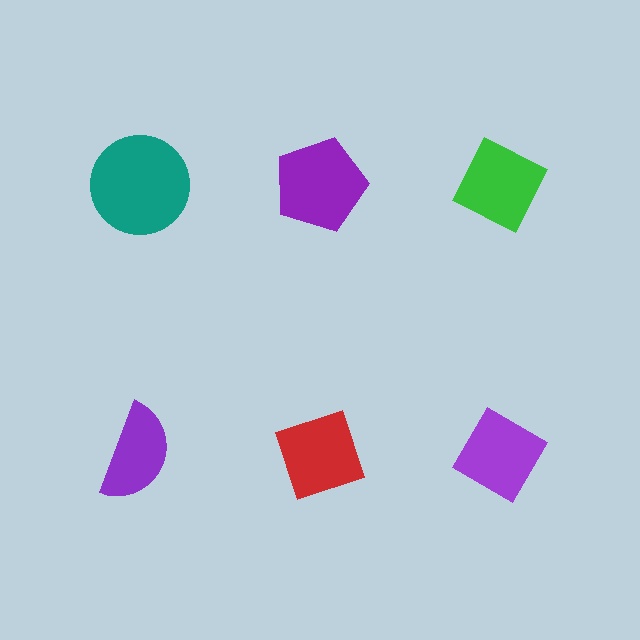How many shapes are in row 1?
3 shapes.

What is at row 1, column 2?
A purple pentagon.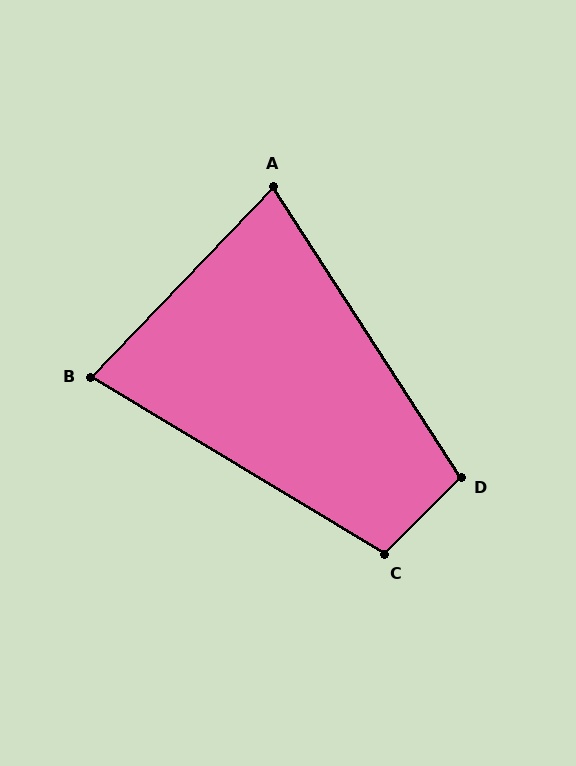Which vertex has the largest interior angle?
C, at approximately 103 degrees.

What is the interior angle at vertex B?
Approximately 77 degrees (acute).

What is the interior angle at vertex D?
Approximately 103 degrees (obtuse).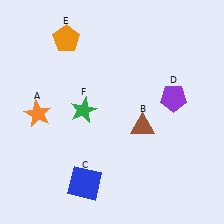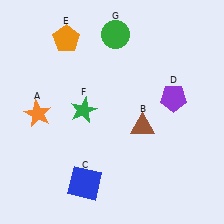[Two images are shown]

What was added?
A green circle (G) was added in Image 2.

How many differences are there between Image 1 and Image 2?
There is 1 difference between the two images.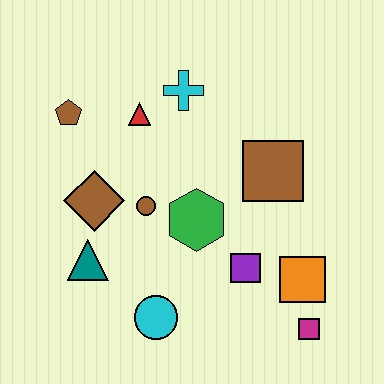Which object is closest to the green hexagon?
The brown circle is closest to the green hexagon.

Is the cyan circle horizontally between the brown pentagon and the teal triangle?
No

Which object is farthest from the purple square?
The brown pentagon is farthest from the purple square.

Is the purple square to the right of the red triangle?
Yes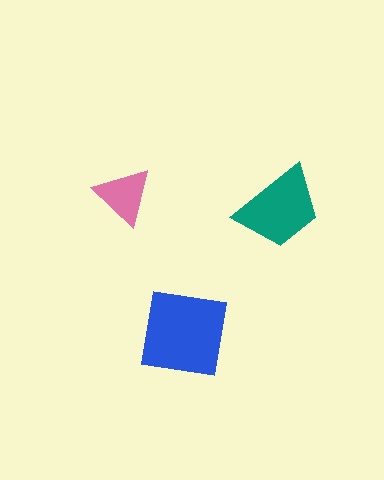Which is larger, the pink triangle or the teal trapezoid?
The teal trapezoid.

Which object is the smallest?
The pink triangle.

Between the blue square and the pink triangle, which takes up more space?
The blue square.